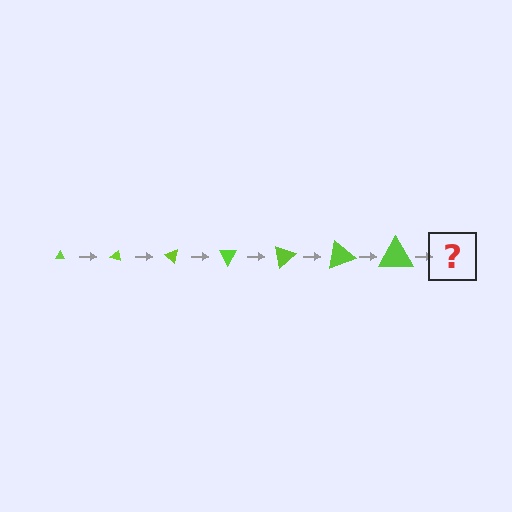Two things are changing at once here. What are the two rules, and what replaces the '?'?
The two rules are that the triangle grows larger each step and it rotates 20 degrees each step. The '?' should be a triangle, larger than the previous one and rotated 140 degrees from the start.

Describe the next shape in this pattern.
It should be a triangle, larger than the previous one and rotated 140 degrees from the start.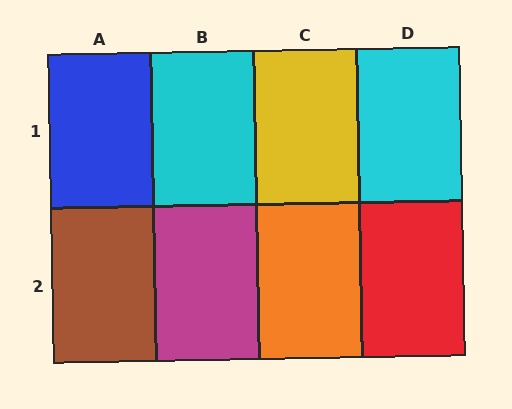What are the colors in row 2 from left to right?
Brown, magenta, orange, red.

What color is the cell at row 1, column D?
Cyan.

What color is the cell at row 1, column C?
Yellow.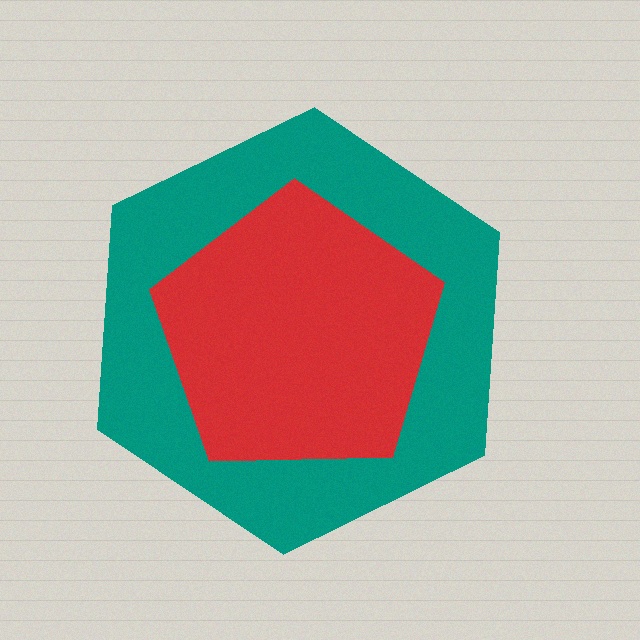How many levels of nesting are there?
2.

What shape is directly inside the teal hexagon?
The red pentagon.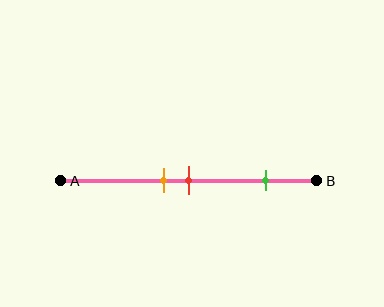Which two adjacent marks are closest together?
The orange and red marks are the closest adjacent pair.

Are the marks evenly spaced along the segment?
No, the marks are not evenly spaced.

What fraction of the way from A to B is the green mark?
The green mark is approximately 80% (0.8) of the way from A to B.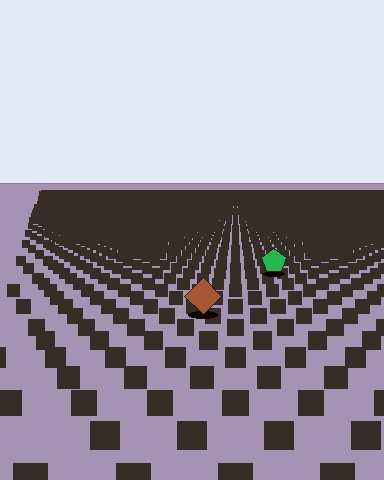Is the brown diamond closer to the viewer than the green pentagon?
Yes. The brown diamond is closer — you can tell from the texture gradient: the ground texture is coarser near it.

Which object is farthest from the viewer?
The green pentagon is farthest from the viewer. It appears smaller and the ground texture around it is denser.